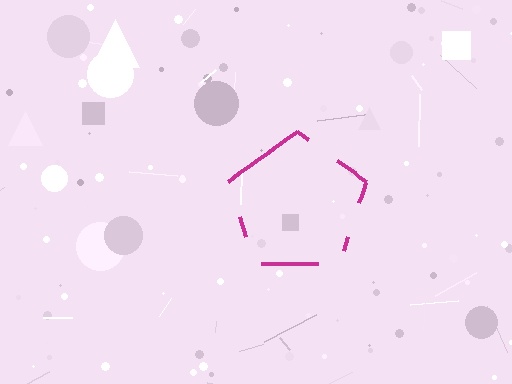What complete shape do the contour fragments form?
The contour fragments form a pentagon.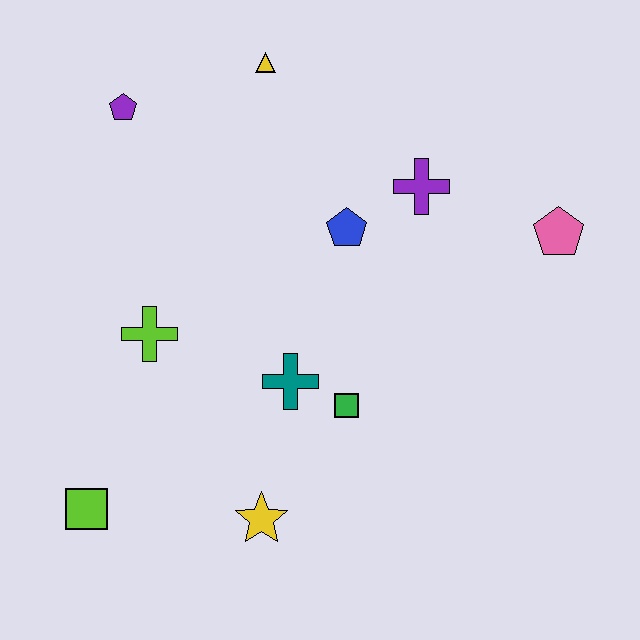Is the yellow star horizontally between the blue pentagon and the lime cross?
Yes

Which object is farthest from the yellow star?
The yellow triangle is farthest from the yellow star.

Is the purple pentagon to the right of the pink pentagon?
No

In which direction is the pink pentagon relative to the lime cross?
The pink pentagon is to the right of the lime cross.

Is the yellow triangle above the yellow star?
Yes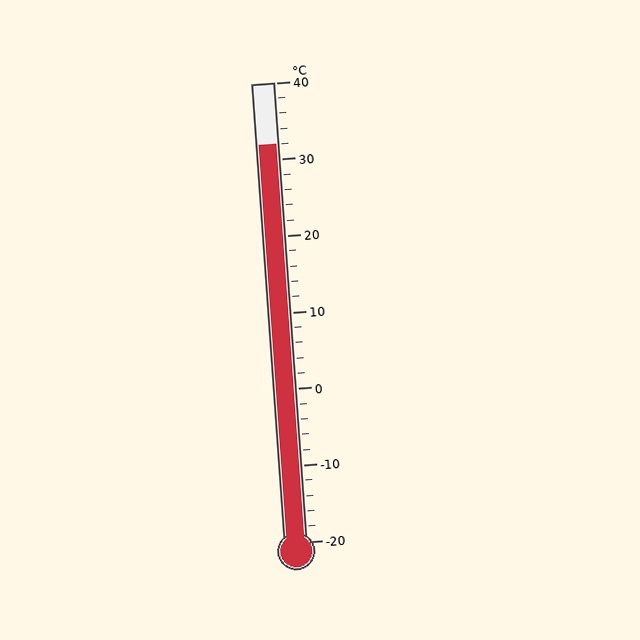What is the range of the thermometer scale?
The thermometer scale ranges from -20°C to 40°C.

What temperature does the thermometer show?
The thermometer shows approximately 32°C.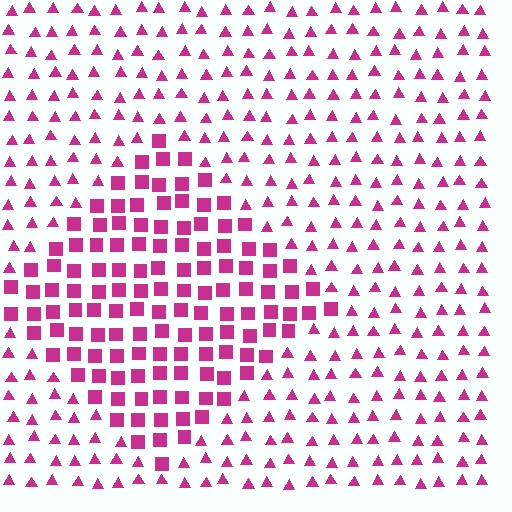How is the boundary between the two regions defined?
The boundary is defined by a change in element shape: squares inside vs. triangles outside. All elements share the same color and spacing.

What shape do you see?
I see a diamond.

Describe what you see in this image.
The image is filled with small magenta elements arranged in a uniform grid. A diamond-shaped region contains squares, while the surrounding area contains triangles. The boundary is defined purely by the change in element shape.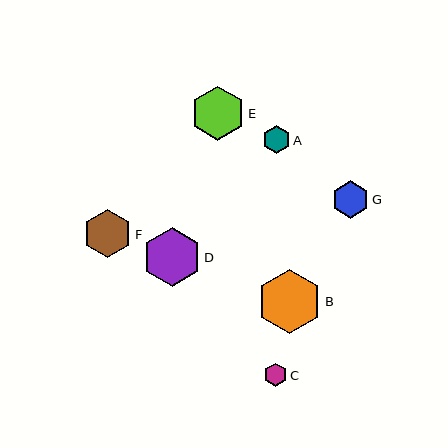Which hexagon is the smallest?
Hexagon C is the smallest with a size of approximately 23 pixels.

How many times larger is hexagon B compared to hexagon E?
Hexagon B is approximately 1.2 times the size of hexagon E.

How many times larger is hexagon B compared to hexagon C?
Hexagon B is approximately 2.8 times the size of hexagon C.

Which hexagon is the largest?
Hexagon B is the largest with a size of approximately 65 pixels.